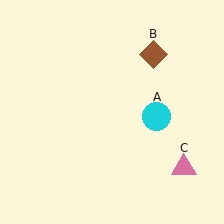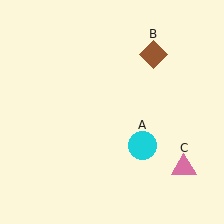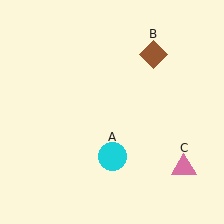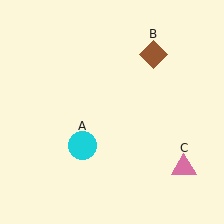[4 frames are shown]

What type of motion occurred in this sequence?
The cyan circle (object A) rotated clockwise around the center of the scene.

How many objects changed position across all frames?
1 object changed position: cyan circle (object A).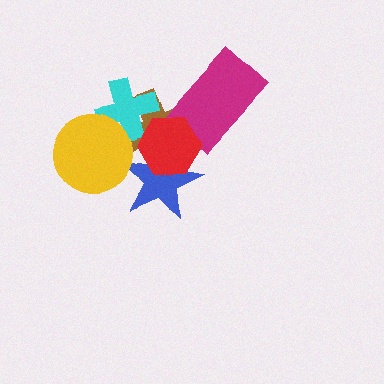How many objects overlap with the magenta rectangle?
2 objects overlap with the magenta rectangle.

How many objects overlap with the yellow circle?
2 objects overlap with the yellow circle.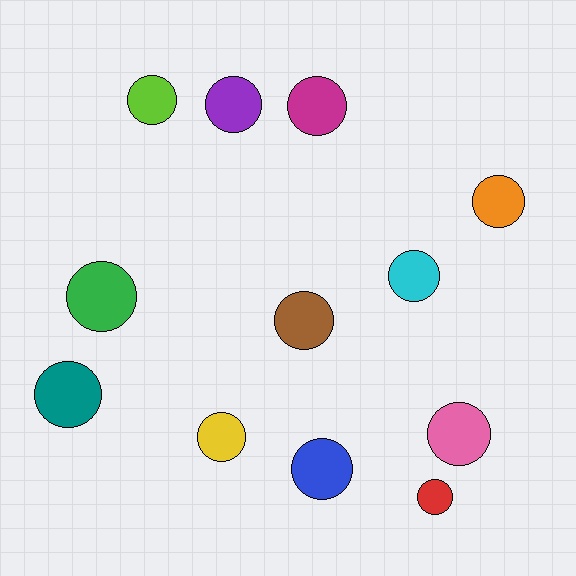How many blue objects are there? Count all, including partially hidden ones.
There is 1 blue object.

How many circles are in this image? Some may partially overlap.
There are 12 circles.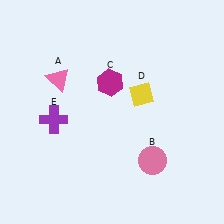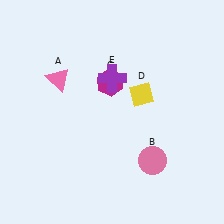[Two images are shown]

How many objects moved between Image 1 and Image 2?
1 object moved between the two images.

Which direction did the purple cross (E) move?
The purple cross (E) moved right.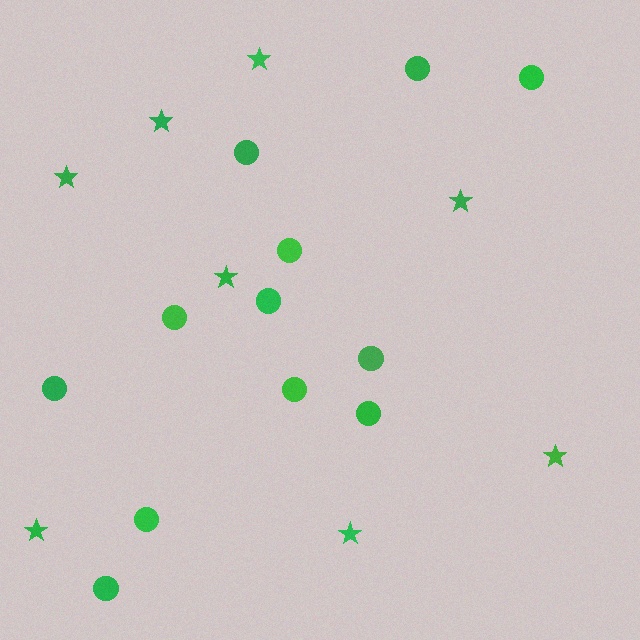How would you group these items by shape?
There are 2 groups: one group of stars (8) and one group of circles (12).